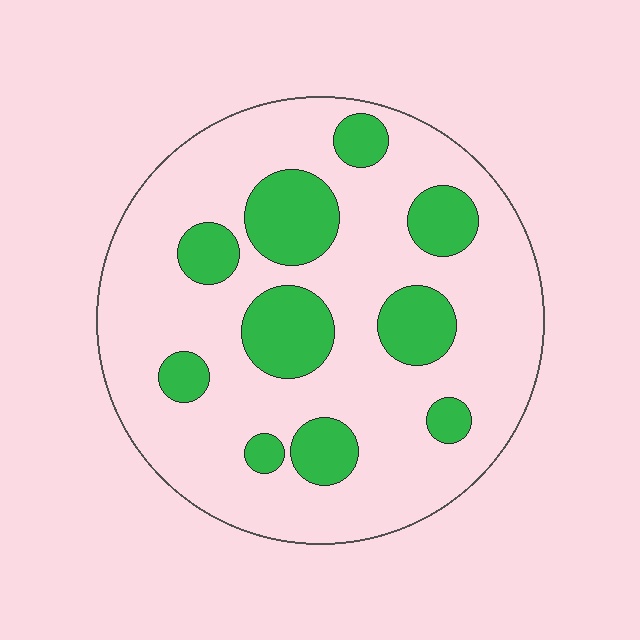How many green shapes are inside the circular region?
10.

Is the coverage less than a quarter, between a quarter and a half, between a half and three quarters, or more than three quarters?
Less than a quarter.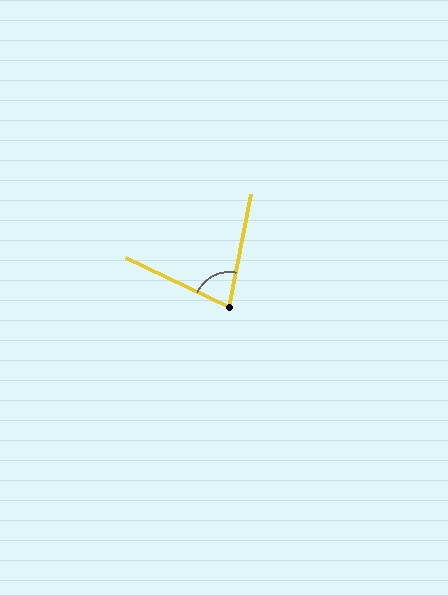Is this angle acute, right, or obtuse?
It is acute.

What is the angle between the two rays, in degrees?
Approximately 76 degrees.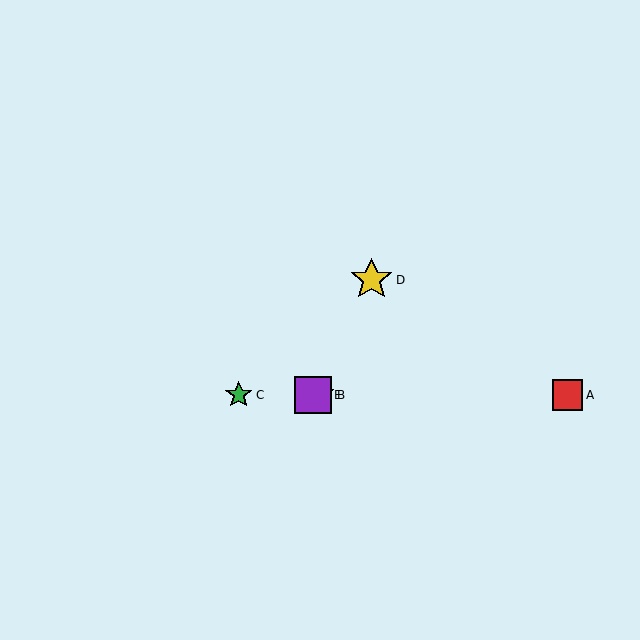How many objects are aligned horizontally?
4 objects (A, B, C, E) are aligned horizontally.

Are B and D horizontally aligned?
No, B is at y≈395 and D is at y≈280.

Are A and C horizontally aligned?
Yes, both are at y≈395.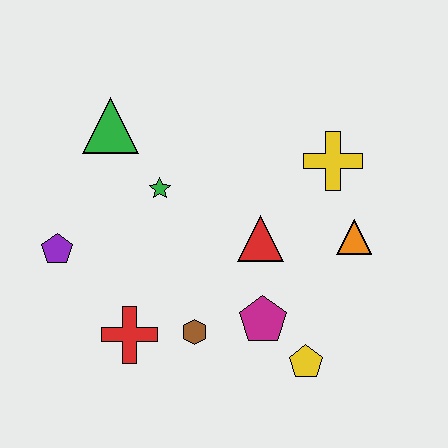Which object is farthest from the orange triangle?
The purple pentagon is farthest from the orange triangle.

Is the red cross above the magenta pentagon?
No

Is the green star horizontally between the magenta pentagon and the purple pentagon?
Yes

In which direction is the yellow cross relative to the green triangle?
The yellow cross is to the right of the green triangle.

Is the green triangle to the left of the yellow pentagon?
Yes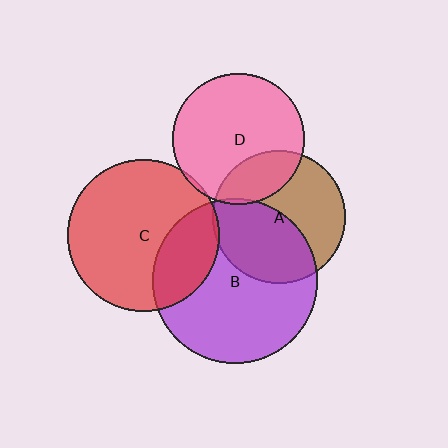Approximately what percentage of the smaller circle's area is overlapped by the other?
Approximately 5%.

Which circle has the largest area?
Circle B (purple).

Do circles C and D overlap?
Yes.